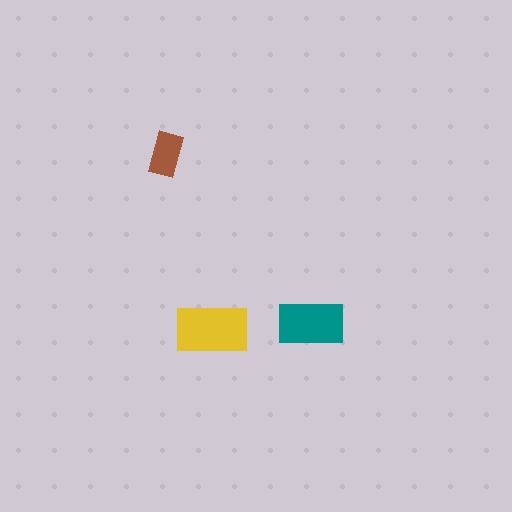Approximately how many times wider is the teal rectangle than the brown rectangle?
About 1.5 times wider.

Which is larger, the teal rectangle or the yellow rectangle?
The yellow one.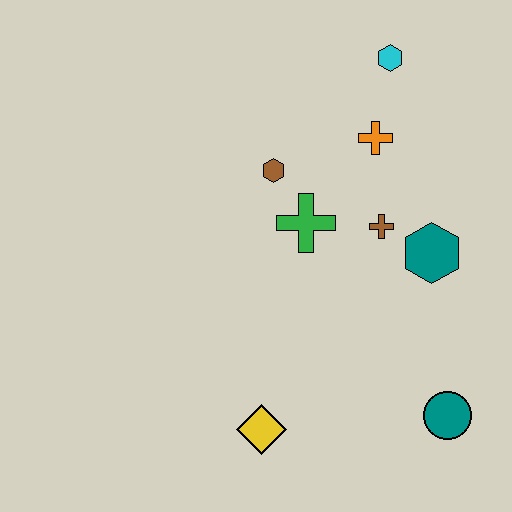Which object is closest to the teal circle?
The teal hexagon is closest to the teal circle.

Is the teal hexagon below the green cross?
Yes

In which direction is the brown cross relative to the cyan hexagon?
The brown cross is below the cyan hexagon.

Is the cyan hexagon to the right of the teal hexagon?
No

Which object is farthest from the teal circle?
The cyan hexagon is farthest from the teal circle.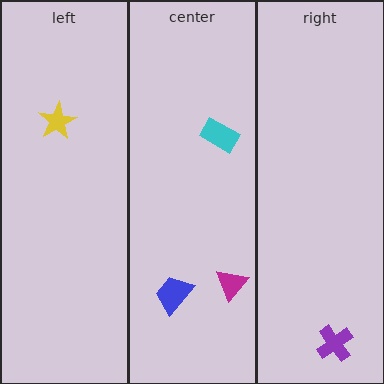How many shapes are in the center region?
3.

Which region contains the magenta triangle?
The center region.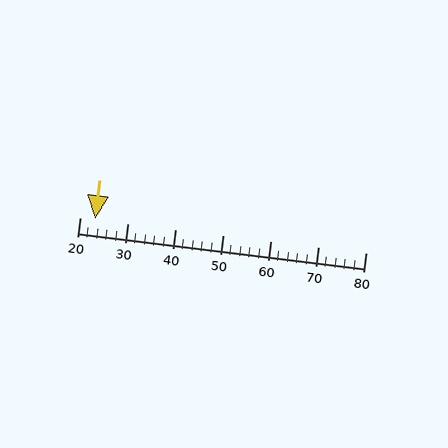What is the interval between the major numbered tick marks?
The major tick marks are spaced 10 units apart.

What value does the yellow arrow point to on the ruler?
The yellow arrow points to approximately 23.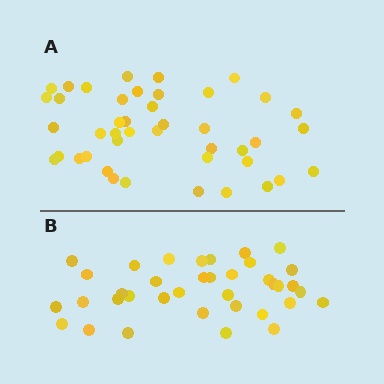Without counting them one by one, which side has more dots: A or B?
Region A (the top region) has more dots.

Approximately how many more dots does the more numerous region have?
Region A has about 6 more dots than region B.